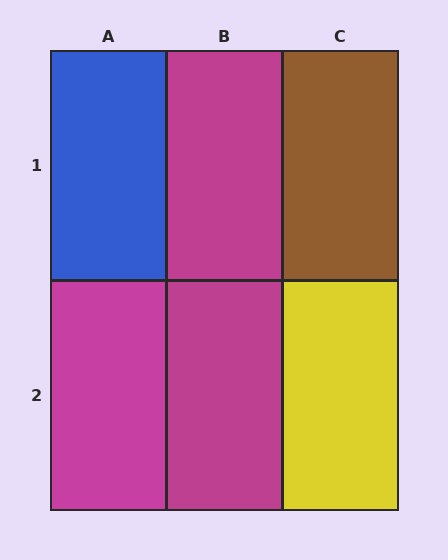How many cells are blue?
1 cell is blue.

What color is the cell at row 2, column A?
Magenta.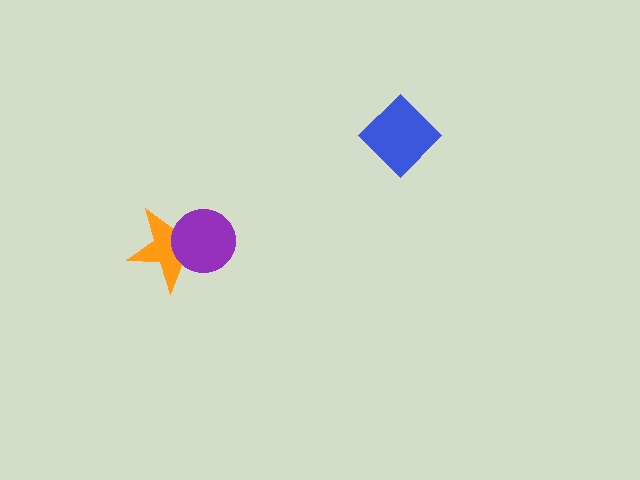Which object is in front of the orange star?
The purple circle is in front of the orange star.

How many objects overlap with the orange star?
1 object overlaps with the orange star.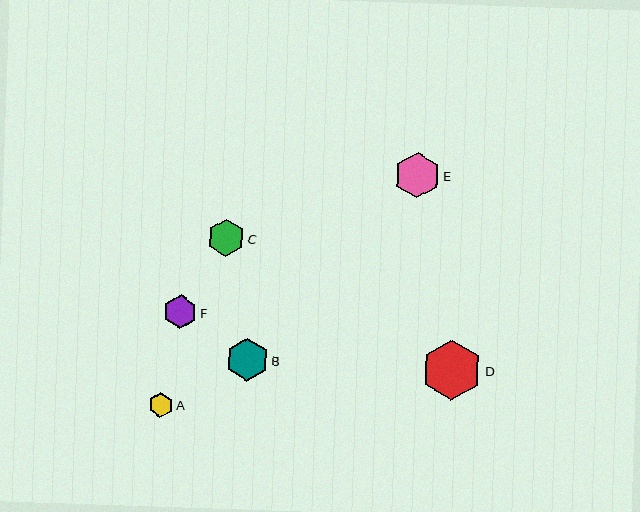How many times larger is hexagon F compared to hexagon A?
Hexagon F is approximately 1.3 times the size of hexagon A.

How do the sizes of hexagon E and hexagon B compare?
Hexagon E and hexagon B are approximately the same size.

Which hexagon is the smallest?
Hexagon A is the smallest with a size of approximately 25 pixels.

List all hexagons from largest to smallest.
From largest to smallest: D, E, B, C, F, A.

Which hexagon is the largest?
Hexagon D is the largest with a size of approximately 60 pixels.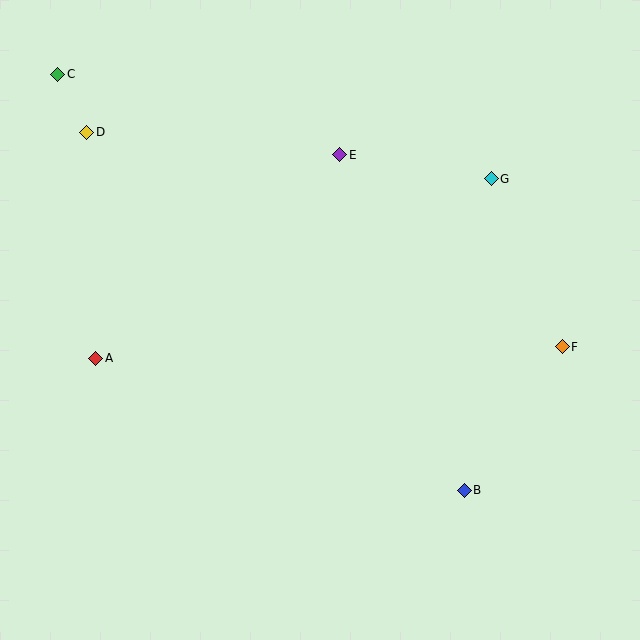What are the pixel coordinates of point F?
Point F is at (562, 347).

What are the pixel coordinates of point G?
Point G is at (491, 179).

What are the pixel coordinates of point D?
Point D is at (87, 132).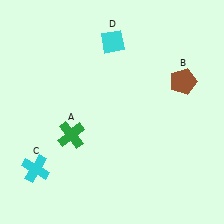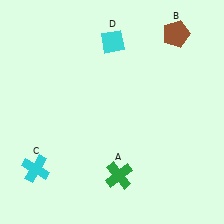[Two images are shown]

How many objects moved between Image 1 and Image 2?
2 objects moved between the two images.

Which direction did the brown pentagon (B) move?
The brown pentagon (B) moved up.